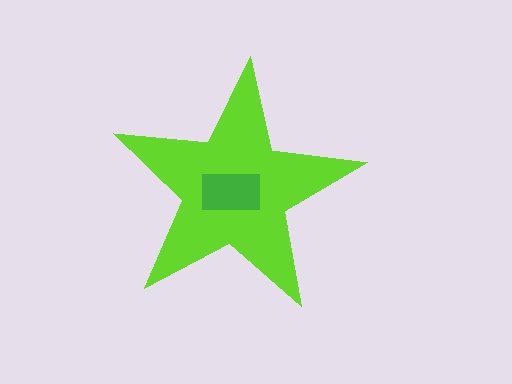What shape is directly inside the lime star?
The green rectangle.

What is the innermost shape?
The green rectangle.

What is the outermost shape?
The lime star.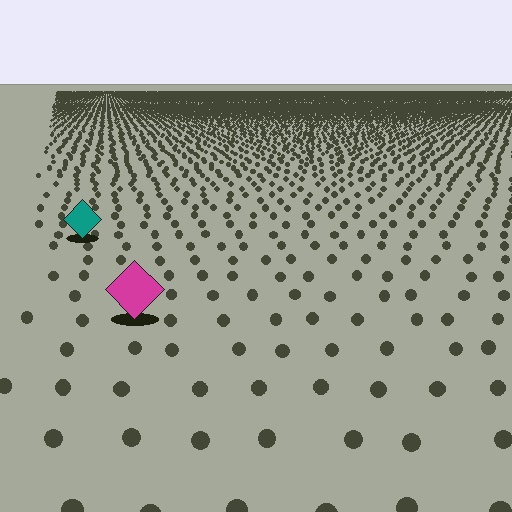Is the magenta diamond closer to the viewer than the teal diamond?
Yes. The magenta diamond is closer — you can tell from the texture gradient: the ground texture is coarser near it.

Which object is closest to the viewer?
The magenta diamond is closest. The texture marks near it are larger and more spread out.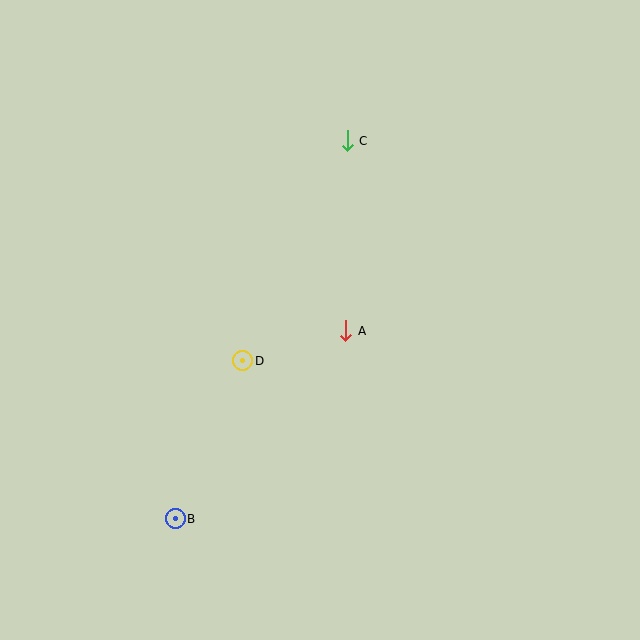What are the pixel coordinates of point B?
Point B is at (175, 519).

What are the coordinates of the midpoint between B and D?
The midpoint between B and D is at (209, 440).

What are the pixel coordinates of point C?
Point C is at (347, 141).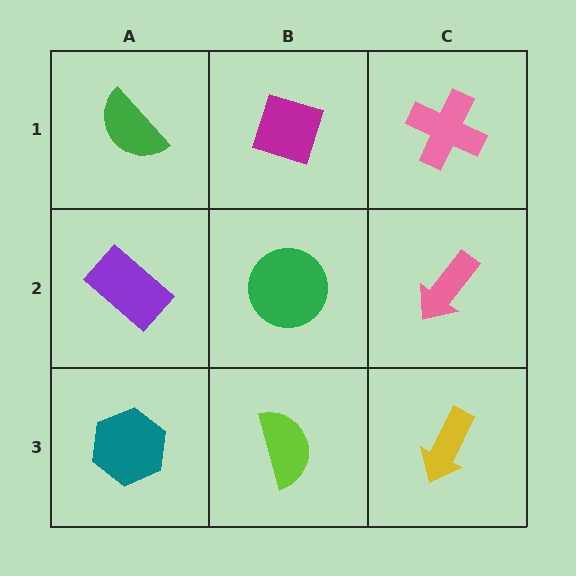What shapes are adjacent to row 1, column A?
A purple rectangle (row 2, column A), a magenta diamond (row 1, column B).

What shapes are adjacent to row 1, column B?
A green circle (row 2, column B), a green semicircle (row 1, column A), a pink cross (row 1, column C).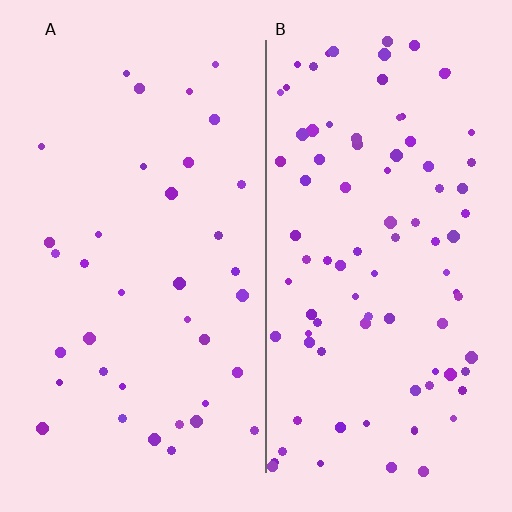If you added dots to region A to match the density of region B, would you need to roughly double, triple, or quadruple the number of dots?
Approximately double.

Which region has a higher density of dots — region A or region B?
B (the right).